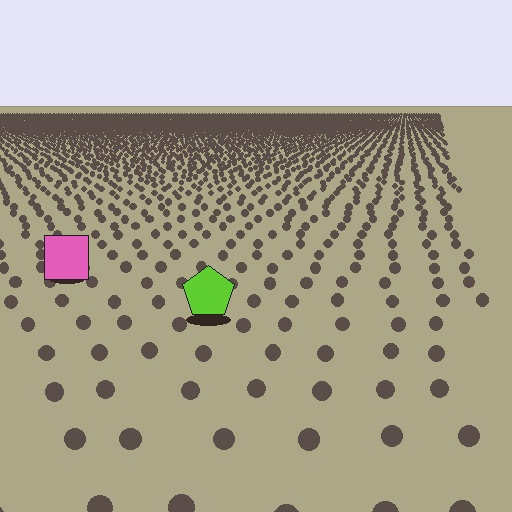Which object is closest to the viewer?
The lime pentagon is closest. The texture marks near it are larger and more spread out.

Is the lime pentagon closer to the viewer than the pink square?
Yes. The lime pentagon is closer — you can tell from the texture gradient: the ground texture is coarser near it.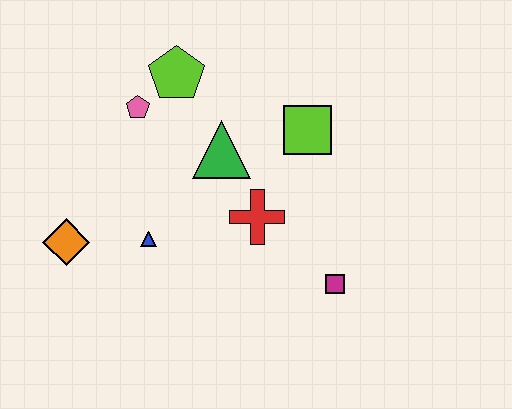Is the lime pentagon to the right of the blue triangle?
Yes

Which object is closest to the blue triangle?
The orange diamond is closest to the blue triangle.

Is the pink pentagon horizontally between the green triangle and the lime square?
No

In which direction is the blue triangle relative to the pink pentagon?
The blue triangle is below the pink pentagon.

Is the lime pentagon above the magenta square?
Yes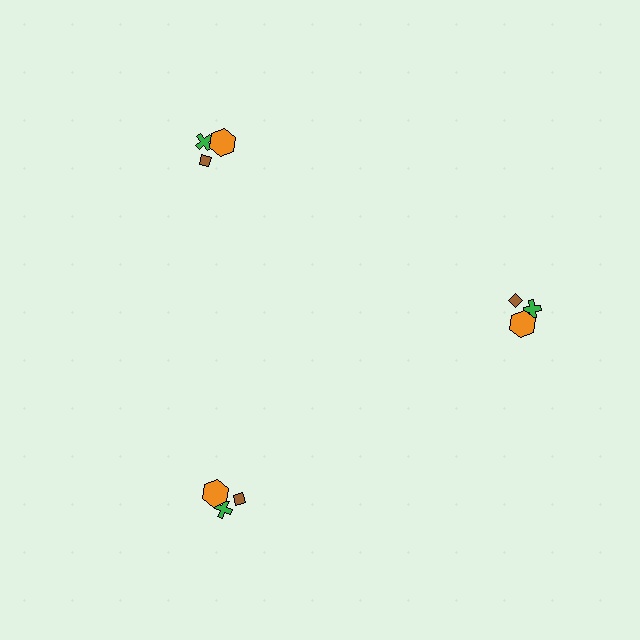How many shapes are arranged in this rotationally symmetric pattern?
There are 9 shapes, arranged in 3 groups of 3.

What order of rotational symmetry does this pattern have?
This pattern has 3-fold rotational symmetry.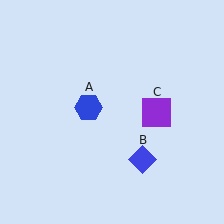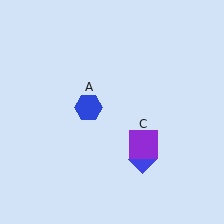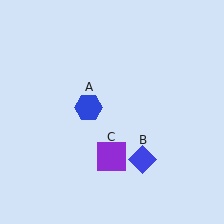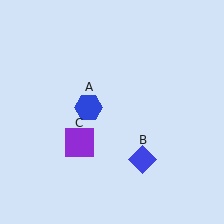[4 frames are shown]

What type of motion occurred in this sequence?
The purple square (object C) rotated clockwise around the center of the scene.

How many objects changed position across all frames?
1 object changed position: purple square (object C).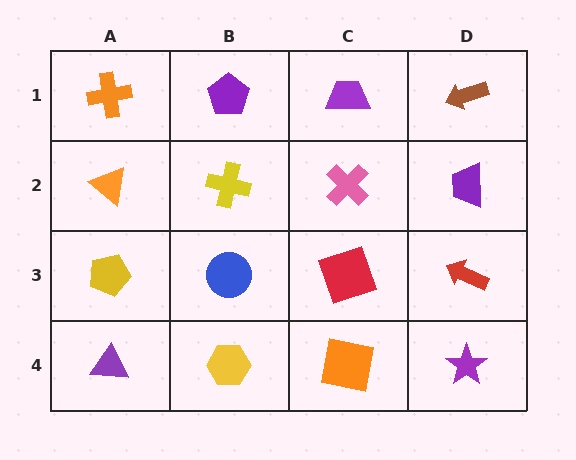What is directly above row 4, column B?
A blue circle.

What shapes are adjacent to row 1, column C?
A pink cross (row 2, column C), a purple pentagon (row 1, column B), a brown arrow (row 1, column D).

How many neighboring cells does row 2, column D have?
3.